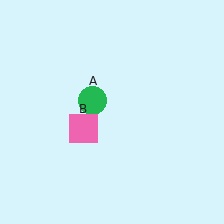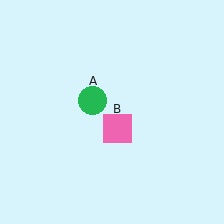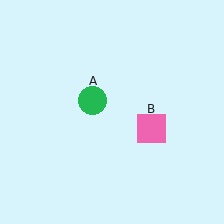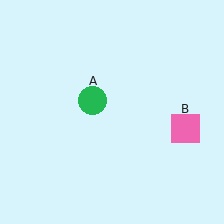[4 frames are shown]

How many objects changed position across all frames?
1 object changed position: pink square (object B).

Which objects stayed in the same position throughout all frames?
Green circle (object A) remained stationary.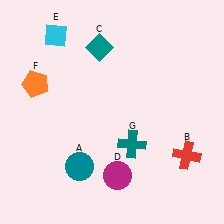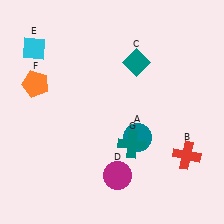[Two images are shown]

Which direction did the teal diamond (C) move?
The teal diamond (C) moved right.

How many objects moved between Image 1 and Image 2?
3 objects moved between the two images.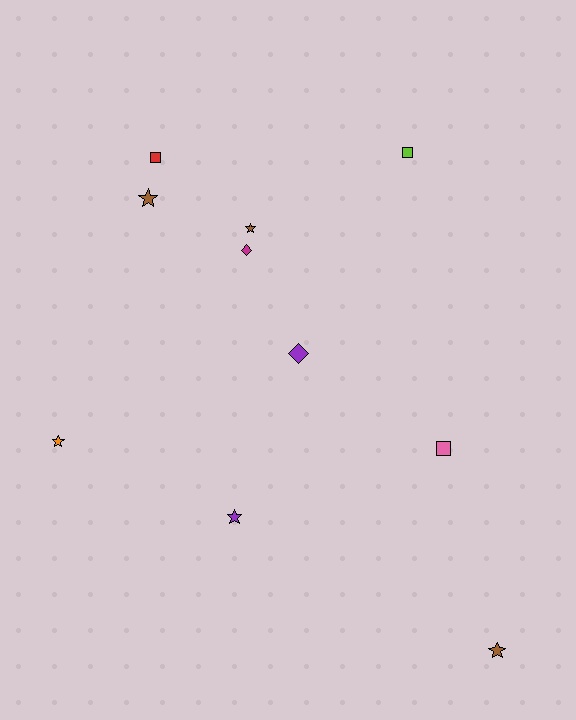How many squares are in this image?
There are 3 squares.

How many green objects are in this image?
There are no green objects.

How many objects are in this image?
There are 10 objects.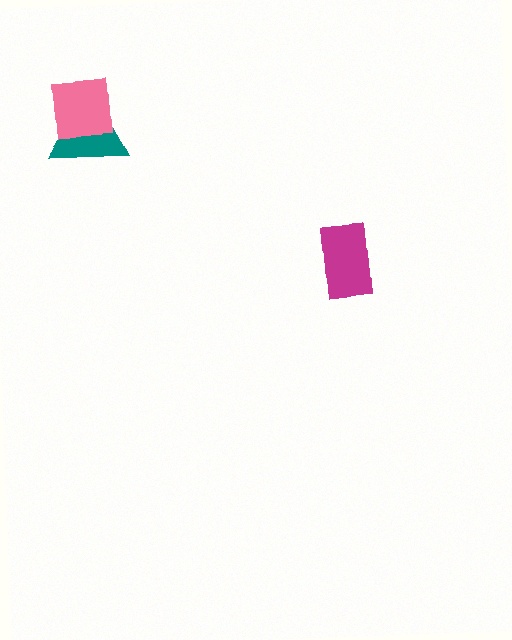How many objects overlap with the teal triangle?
1 object overlaps with the teal triangle.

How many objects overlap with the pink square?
1 object overlaps with the pink square.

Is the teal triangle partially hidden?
Yes, it is partially covered by another shape.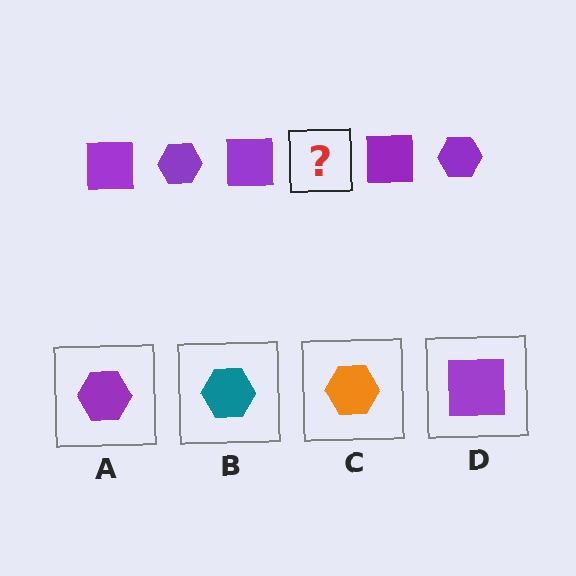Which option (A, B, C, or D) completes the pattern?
A.